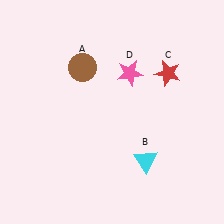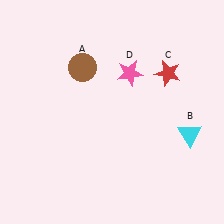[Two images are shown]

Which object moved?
The cyan triangle (B) moved right.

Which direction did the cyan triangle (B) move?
The cyan triangle (B) moved right.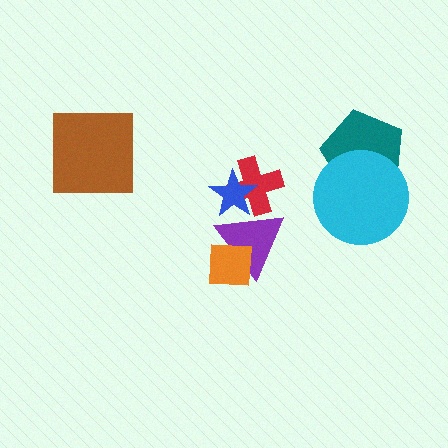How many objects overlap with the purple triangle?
3 objects overlap with the purple triangle.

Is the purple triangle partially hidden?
Yes, it is partially covered by another shape.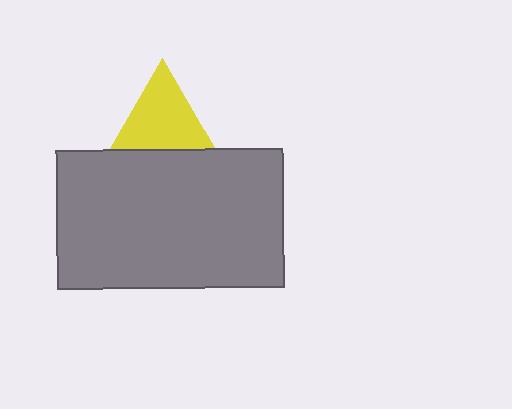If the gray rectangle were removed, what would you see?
You would see the complete yellow triangle.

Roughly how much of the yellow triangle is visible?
About half of it is visible (roughly 65%).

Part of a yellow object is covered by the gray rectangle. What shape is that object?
It is a triangle.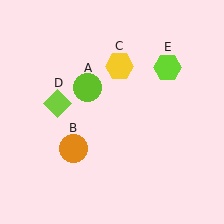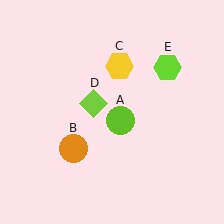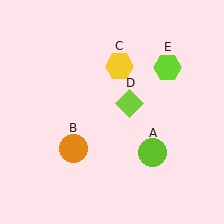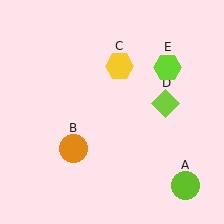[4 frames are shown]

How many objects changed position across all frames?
2 objects changed position: lime circle (object A), lime diamond (object D).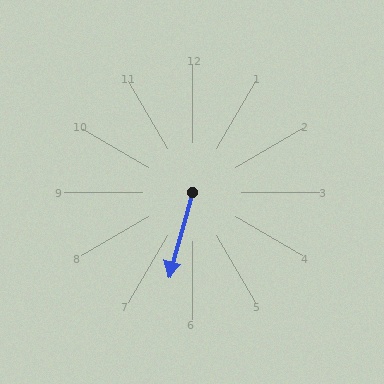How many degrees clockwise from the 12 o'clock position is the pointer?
Approximately 196 degrees.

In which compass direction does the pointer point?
South.